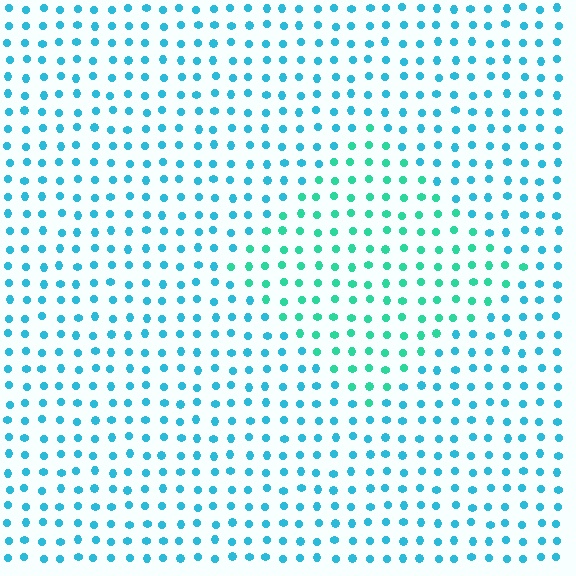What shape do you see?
I see a diamond.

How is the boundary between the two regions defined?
The boundary is defined purely by a slight shift in hue (about 31 degrees). Spacing, size, and orientation are identical on both sides.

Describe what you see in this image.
The image is filled with small cyan elements in a uniform arrangement. A diamond-shaped region is visible where the elements are tinted to a slightly different hue, forming a subtle color boundary.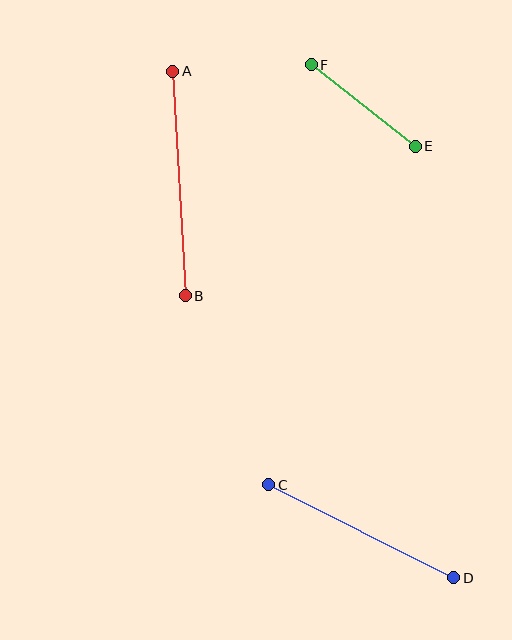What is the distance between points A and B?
The distance is approximately 225 pixels.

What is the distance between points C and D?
The distance is approximately 207 pixels.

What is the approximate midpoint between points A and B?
The midpoint is at approximately (179, 184) pixels.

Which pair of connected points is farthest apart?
Points A and B are farthest apart.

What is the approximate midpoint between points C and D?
The midpoint is at approximately (361, 531) pixels.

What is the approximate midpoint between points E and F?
The midpoint is at approximately (363, 105) pixels.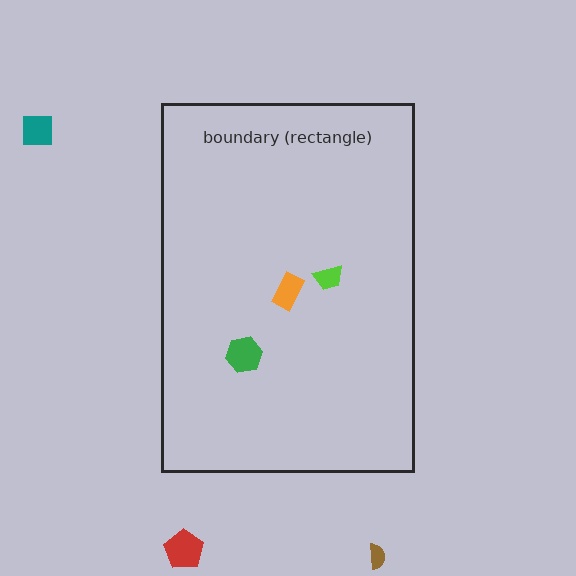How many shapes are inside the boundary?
3 inside, 3 outside.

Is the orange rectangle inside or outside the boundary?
Inside.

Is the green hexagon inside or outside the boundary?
Inside.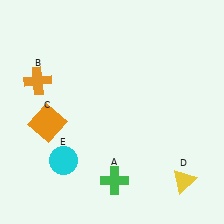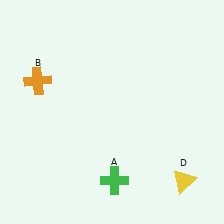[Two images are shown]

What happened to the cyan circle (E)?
The cyan circle (E) was removed in Image 2. It was in the bottom-left area of Image 1.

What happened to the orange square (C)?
The orange square (C) was removed in Image 2. It was in the bottom-left area of Image 1.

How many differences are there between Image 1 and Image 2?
There are 2 differences between the two images.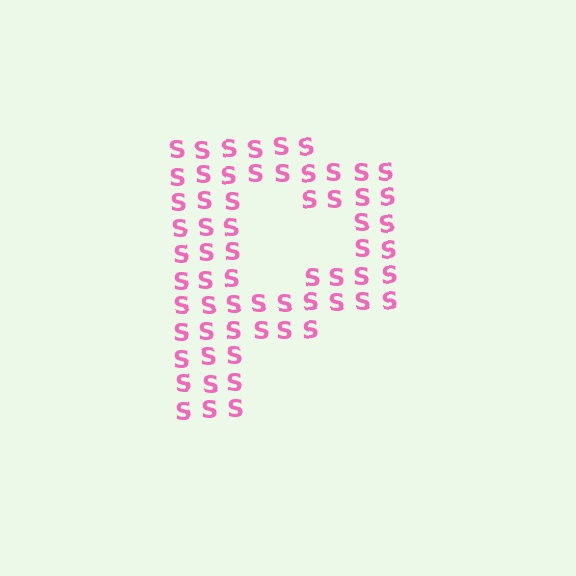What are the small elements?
The small elements are letter S's.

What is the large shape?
The large shape is the letter P.